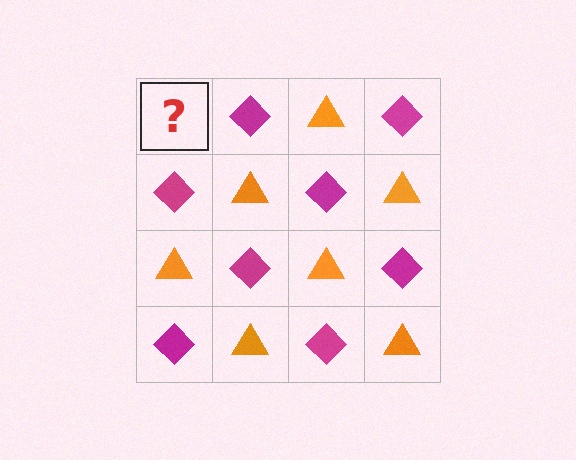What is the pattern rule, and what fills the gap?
The rule is that it alternates orange triangle and magenta diamond in a checkerboard pattern. The gap should be filled with an orange triangle.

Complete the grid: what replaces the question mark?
The question mark should be replaced with an orange triangle.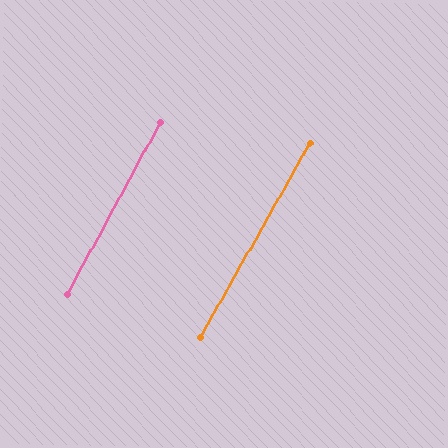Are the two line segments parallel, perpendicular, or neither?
Parallel — their directions differ by only 1.0°.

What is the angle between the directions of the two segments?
Approximately 1 degree.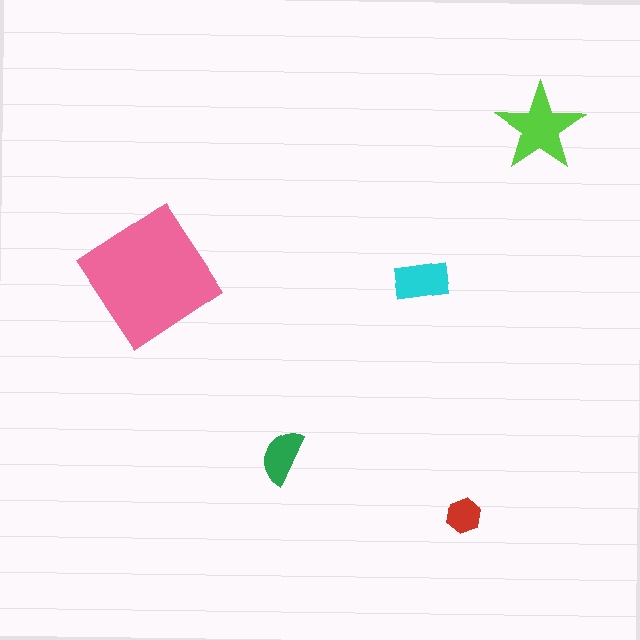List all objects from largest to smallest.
The pink diamond, the lime star, the cyan rectangle, the green semicircle, the red hexagon.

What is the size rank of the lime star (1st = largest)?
2nd.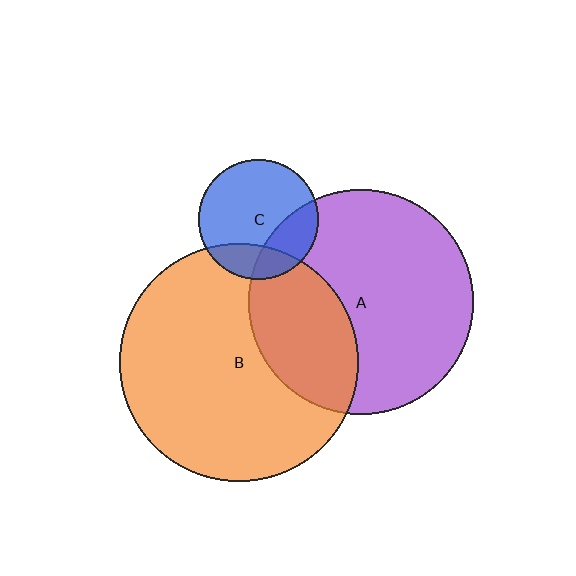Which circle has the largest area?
Circle B (orange).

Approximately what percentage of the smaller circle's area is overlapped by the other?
Approximately 20%.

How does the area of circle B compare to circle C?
Approximately 4.0 times.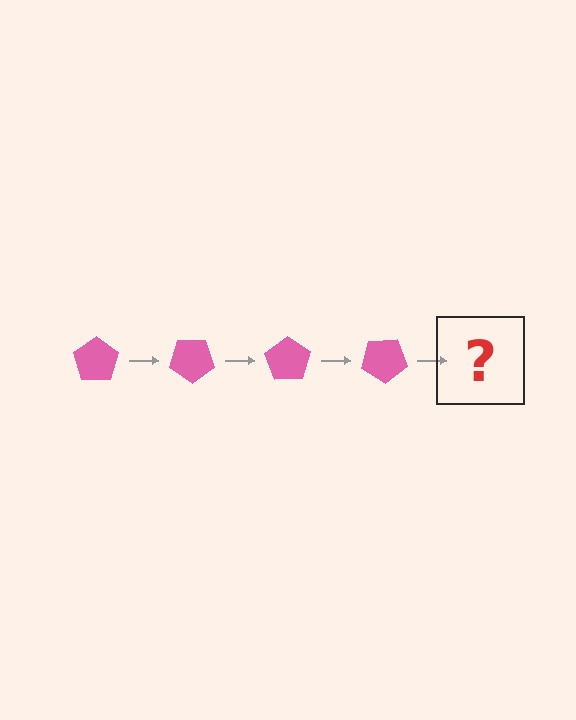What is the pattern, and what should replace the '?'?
The pattern is that the pentagon rotates 35 degrees each step. The '?' should be a pink pentagon rotated 140 degrees.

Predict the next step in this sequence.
The next step is a pink pentagon rotated 140 degrees.